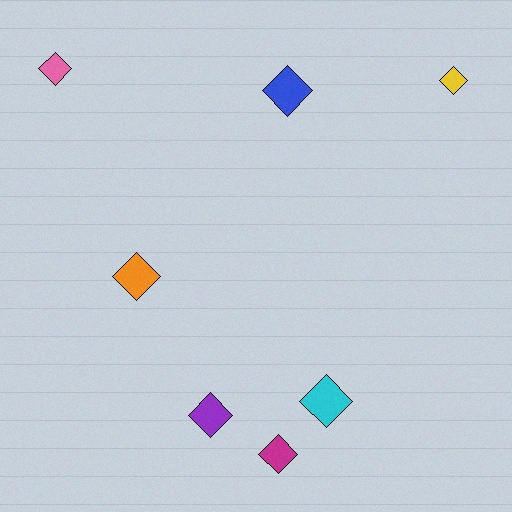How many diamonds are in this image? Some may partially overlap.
There are 7 diamonds.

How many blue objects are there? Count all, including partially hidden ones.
There is 1 blue object.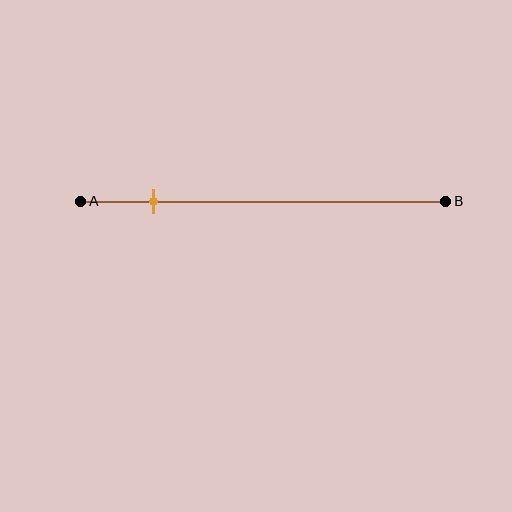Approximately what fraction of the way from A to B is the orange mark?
The orange mark is approximately 20% of the way from A to B.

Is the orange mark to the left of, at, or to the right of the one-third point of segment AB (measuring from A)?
The orange mark is to the left of the one-third point of segment AB.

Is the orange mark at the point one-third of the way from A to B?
No, the mark is at about 20% from A, not at the 33% one-third point.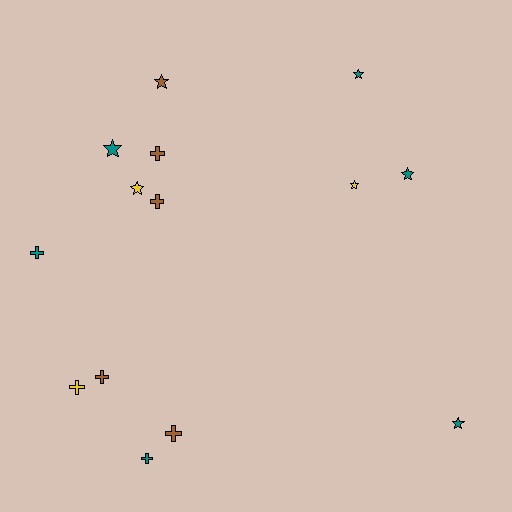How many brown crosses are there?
There are 4 brown crosses.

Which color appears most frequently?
Teal, with 6 objects.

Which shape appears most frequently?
Cross, with 7 objects.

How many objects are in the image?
There are 14 objects.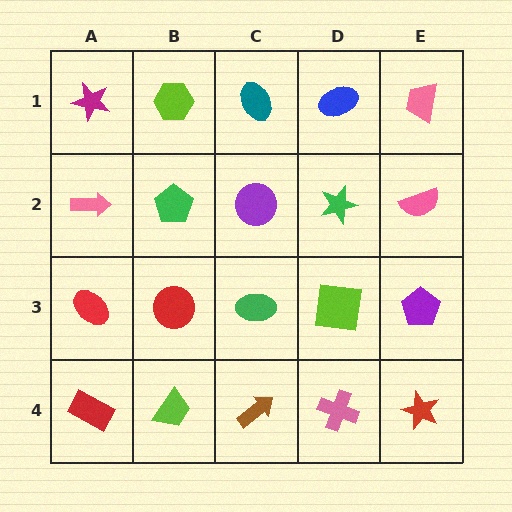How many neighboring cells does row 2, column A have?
3.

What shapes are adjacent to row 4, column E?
A purple pentagon (row 3, column E), a pink cross (row 4, column D).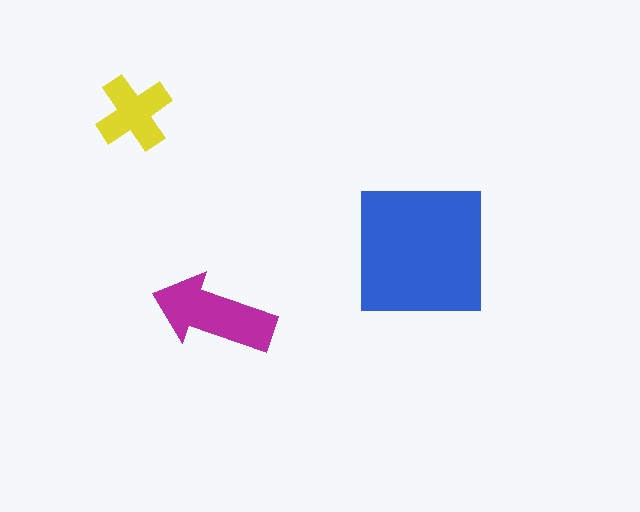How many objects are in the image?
There are 3 objects in the image.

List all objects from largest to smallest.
The blue square, the magenta arrow, the yellow cross.